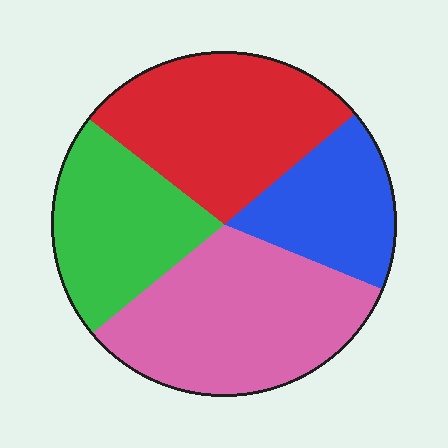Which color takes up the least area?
Blue, at roughly 15%.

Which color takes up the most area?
Pink, at roughly 35%.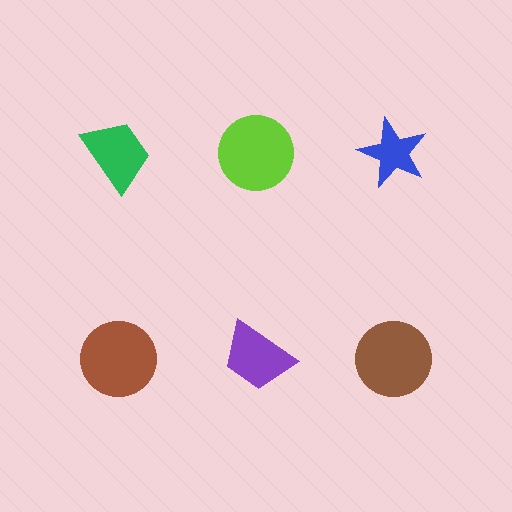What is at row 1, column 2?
A lime circle.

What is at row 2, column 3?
A brown circle.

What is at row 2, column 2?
A purple trapezoid.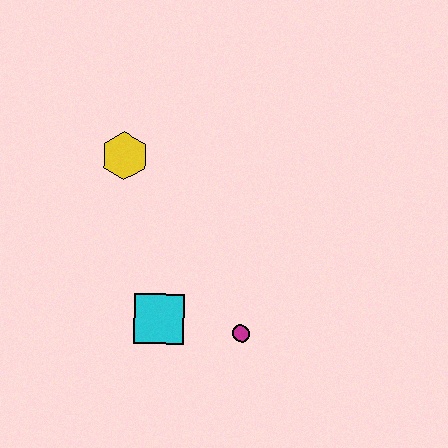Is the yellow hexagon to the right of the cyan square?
No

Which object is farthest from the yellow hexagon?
The magenta circle is farthest from the yellow hexagon.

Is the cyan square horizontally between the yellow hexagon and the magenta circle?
Yes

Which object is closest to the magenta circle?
The cyan square is closest to the magenta circle.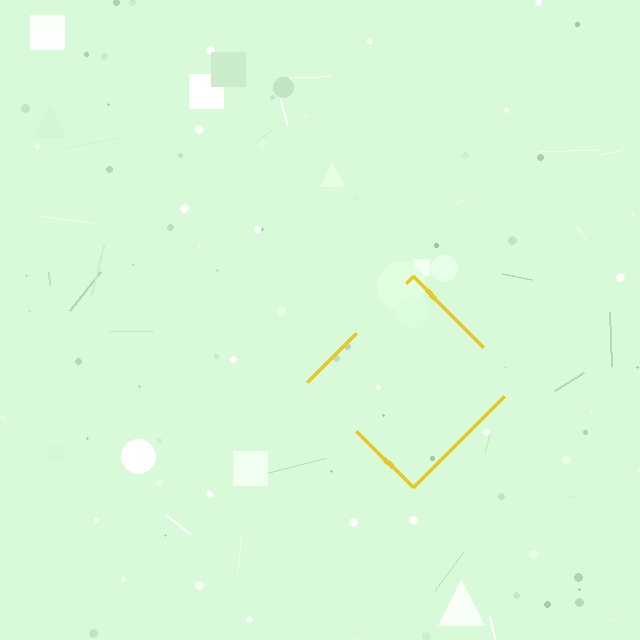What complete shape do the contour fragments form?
The contour fragments form a diamond.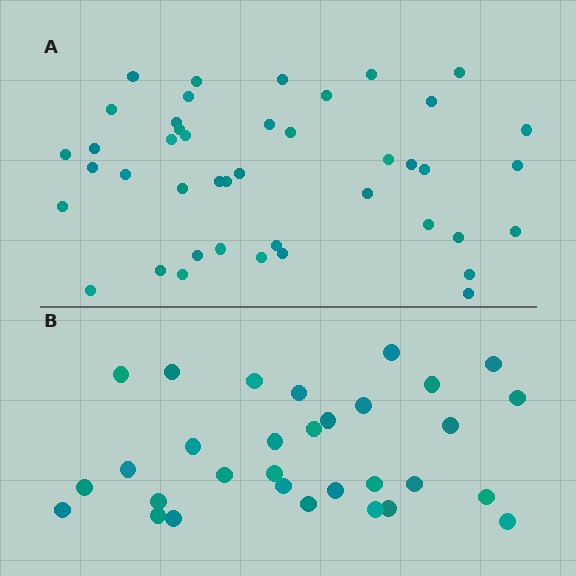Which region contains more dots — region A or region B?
Region A (the top region) has more dots.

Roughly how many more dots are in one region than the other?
Region A has roughly 12 or so more dots than region B.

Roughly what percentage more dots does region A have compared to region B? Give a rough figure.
About 40% more.